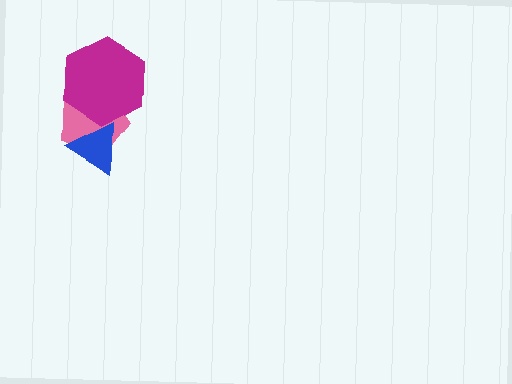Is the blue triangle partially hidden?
Yes, it is partially covered by another shape.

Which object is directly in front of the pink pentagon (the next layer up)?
The blue triangle is directly in front of the pink pentagon.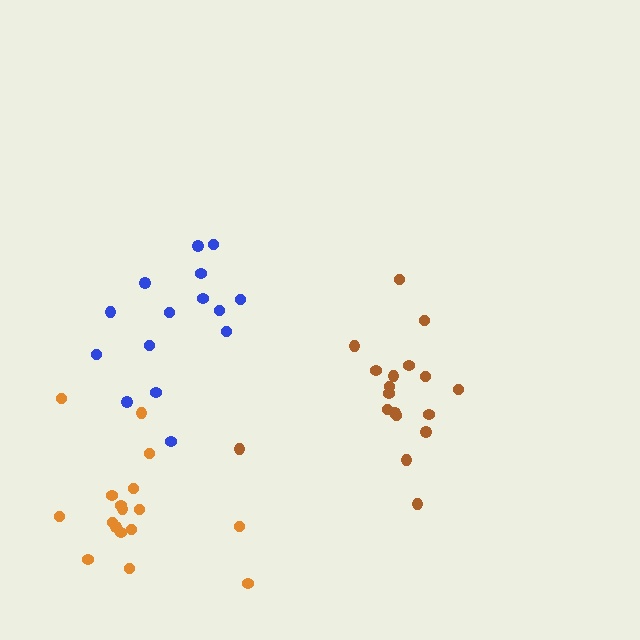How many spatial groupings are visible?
There are 3 spatial groupings.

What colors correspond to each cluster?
The clusters are colored: brown, blue, orange.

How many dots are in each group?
Group 1: 18 dots, Group 2: 15 dots, Group 3: 17 dots (50 total).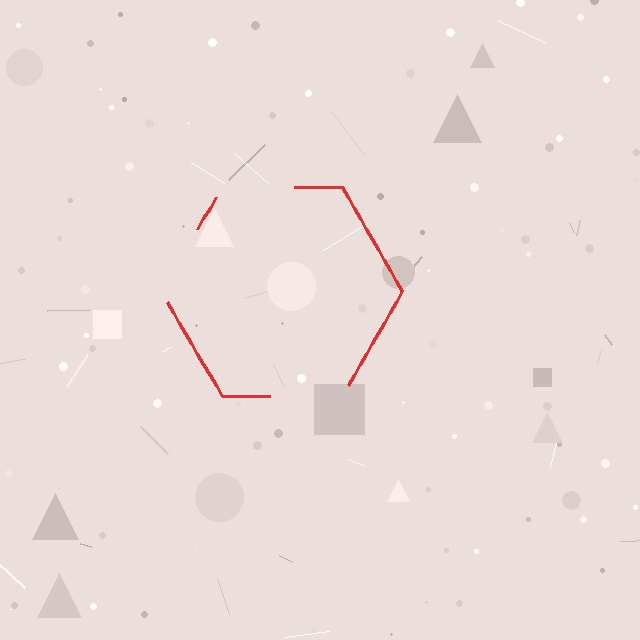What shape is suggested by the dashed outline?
The dashed outline suggests a hexagon.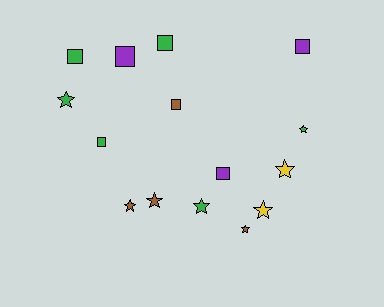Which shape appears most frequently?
Star, with 8 objects.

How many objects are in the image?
There are 15 objects.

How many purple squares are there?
There are 3 purple squares.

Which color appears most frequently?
Green, with 6 objects.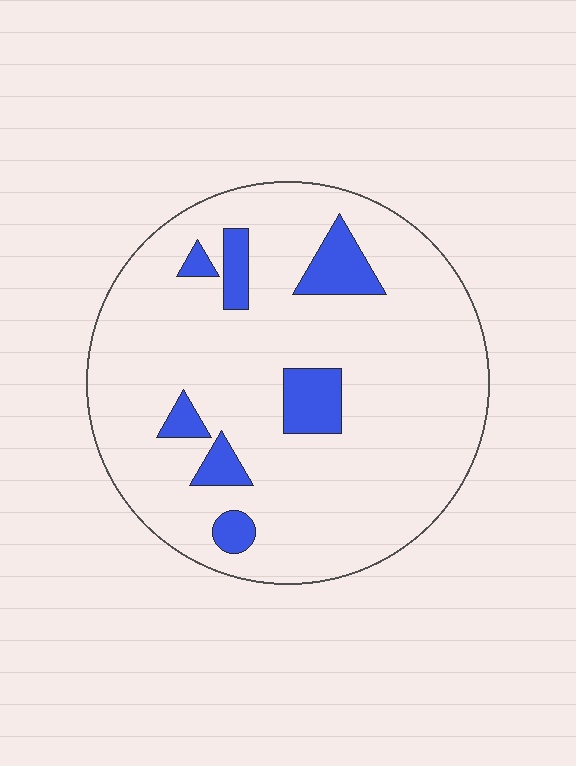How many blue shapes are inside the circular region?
7.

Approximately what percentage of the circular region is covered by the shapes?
Approximately 10%.